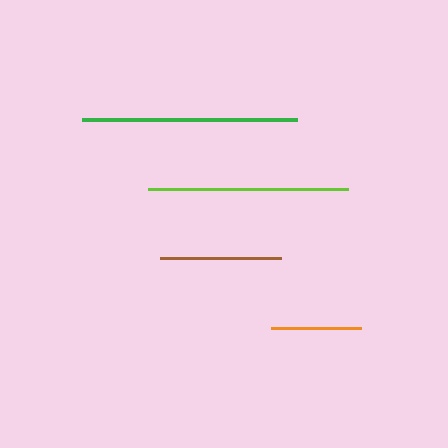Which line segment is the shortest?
The orange line is the shortest at approximately 90 pixels.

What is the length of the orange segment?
The orange segment is approximately 90 pixels long.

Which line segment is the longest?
The green line is the longest at approximately 215 pixels.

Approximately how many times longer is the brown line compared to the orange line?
The brown line is approximately 1.3 times the length of the orange line.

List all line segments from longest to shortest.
From longest to shortest: green, lime, brown, orange.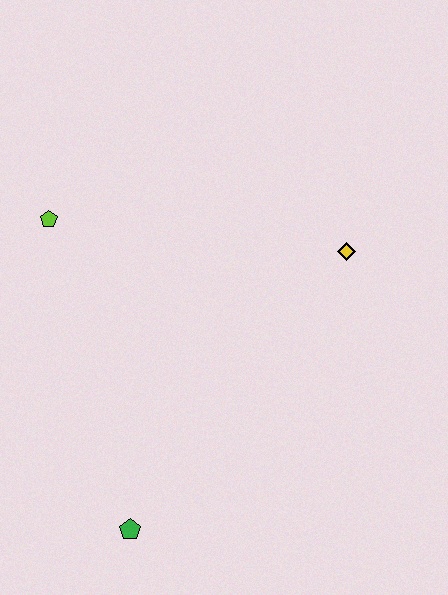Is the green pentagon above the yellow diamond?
No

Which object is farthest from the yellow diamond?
The green pentagon is farthest from the yellow diamond.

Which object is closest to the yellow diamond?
The lime pentagon is closest to the yellow diamond.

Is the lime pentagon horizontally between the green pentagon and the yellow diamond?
No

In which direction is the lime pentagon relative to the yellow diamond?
The lime pentagon is to the left of the yellow diamond.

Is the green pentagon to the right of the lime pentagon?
Yes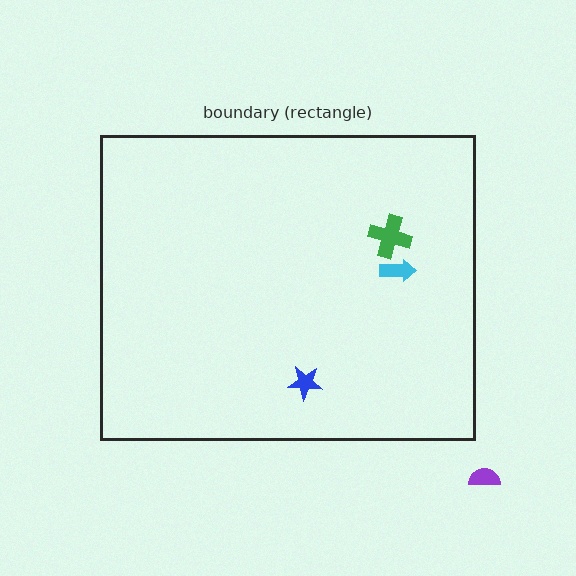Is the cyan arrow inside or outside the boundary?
Inside.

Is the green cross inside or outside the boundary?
Inside.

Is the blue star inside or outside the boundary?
Inside.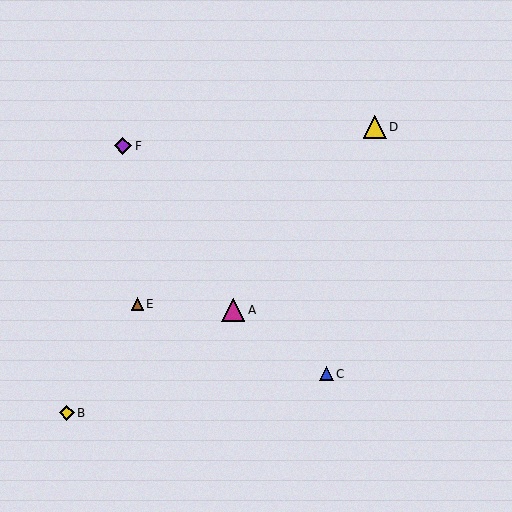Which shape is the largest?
The yellow triangle (labeled D) is the largest.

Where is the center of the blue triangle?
The center of the blue triangle is at (327, 374).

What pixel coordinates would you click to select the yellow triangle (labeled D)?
Click at (375, 127) to select the yellow triangle D.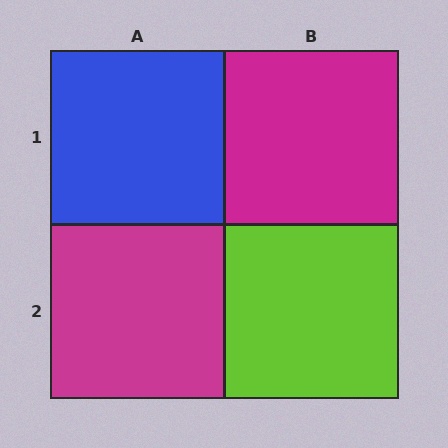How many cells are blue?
1 cell is blue.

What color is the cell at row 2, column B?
Lime.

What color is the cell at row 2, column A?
Magenta.